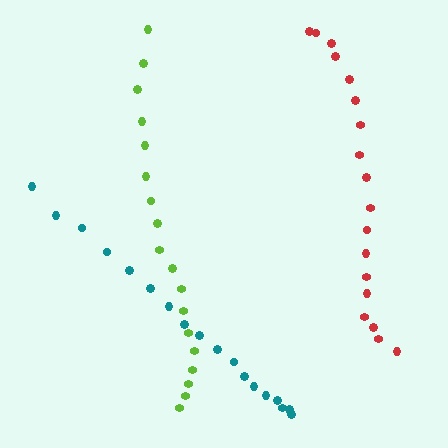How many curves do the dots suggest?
There are 3 distinct paths.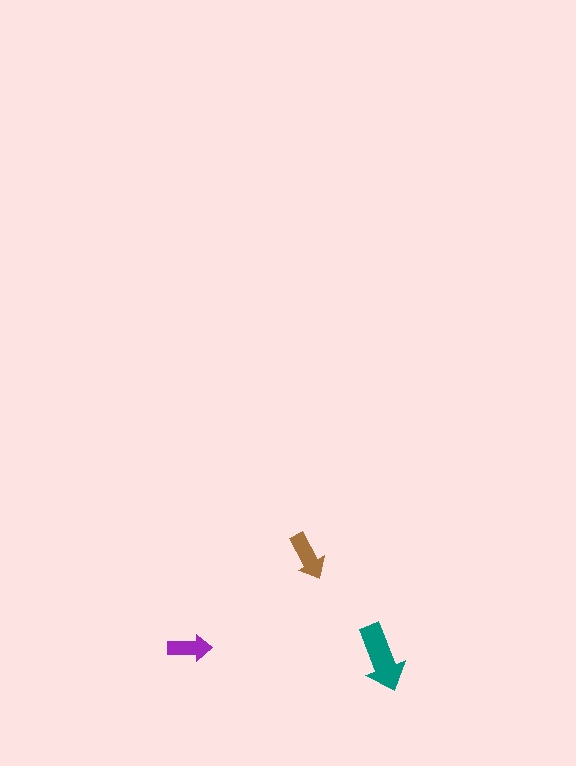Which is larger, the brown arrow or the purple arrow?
The brown one.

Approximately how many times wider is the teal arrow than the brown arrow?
About 1.5 times wider.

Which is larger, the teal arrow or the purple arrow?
The teal one.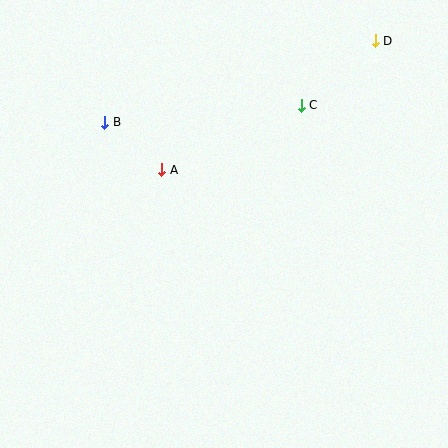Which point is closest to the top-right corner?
Point D is closest to the top-right corner.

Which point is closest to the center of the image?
Point A at (162, 170) is closest to the center.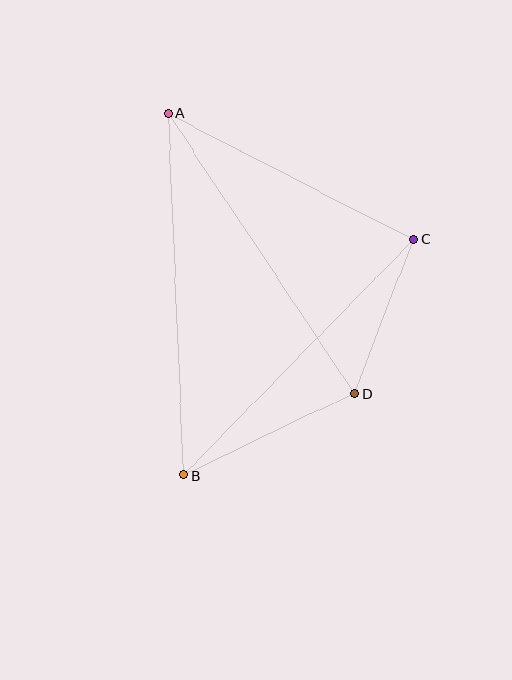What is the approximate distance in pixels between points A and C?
The distance between A and C is approximately 276 pixels.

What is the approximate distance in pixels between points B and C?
The distance between B and C is approximately 329 pixels.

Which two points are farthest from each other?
Points A and B are farthest from each other.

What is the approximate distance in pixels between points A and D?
The distance between A and D is approximately 336 pixels.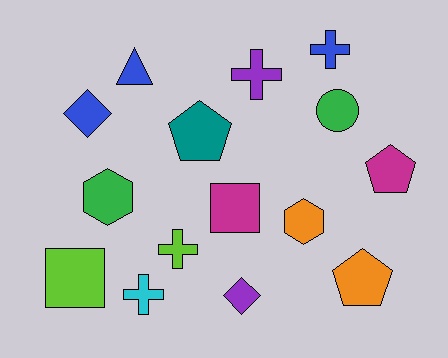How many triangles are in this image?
There is 1 triangle.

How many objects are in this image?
There are 15 objects.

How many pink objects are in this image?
There are no pink objects.